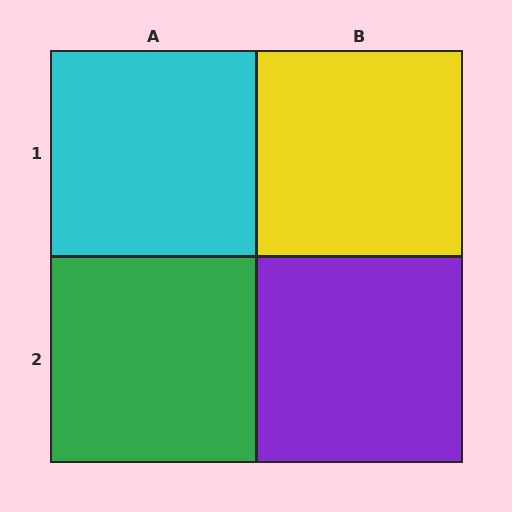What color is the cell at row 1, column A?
Cyan.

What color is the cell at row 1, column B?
Yellow.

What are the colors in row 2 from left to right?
Green, purple.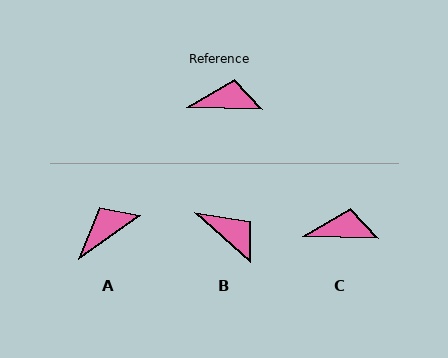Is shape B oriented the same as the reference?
No, it is off by about 41 degrees.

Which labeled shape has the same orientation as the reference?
C.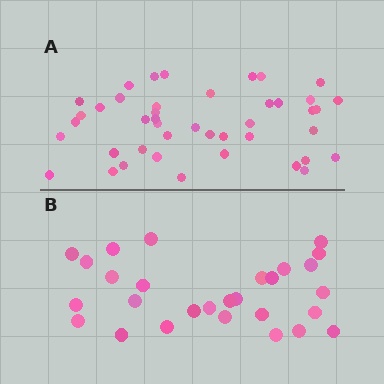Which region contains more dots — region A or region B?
Region A (the top region) has more dots.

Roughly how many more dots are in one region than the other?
Region A has approximately 15 more dots than region B.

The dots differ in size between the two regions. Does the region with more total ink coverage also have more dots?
No. Region B has more total ink coverage because its dots are larger, but region A actually contains more individual dots. Total area can be misleading — the number of items is what matters here.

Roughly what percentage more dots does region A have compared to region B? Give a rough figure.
About 55% more.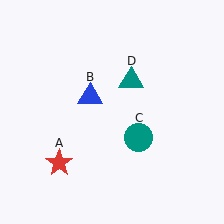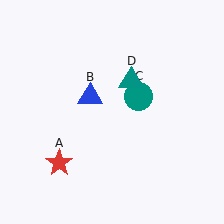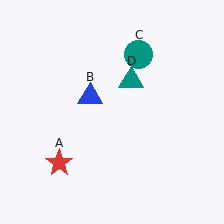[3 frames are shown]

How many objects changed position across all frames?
1 object changed position: teal circle (object C).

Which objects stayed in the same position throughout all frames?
Red star (object A) and blue triangle (object B) and teal triangle (object D) remained stationary.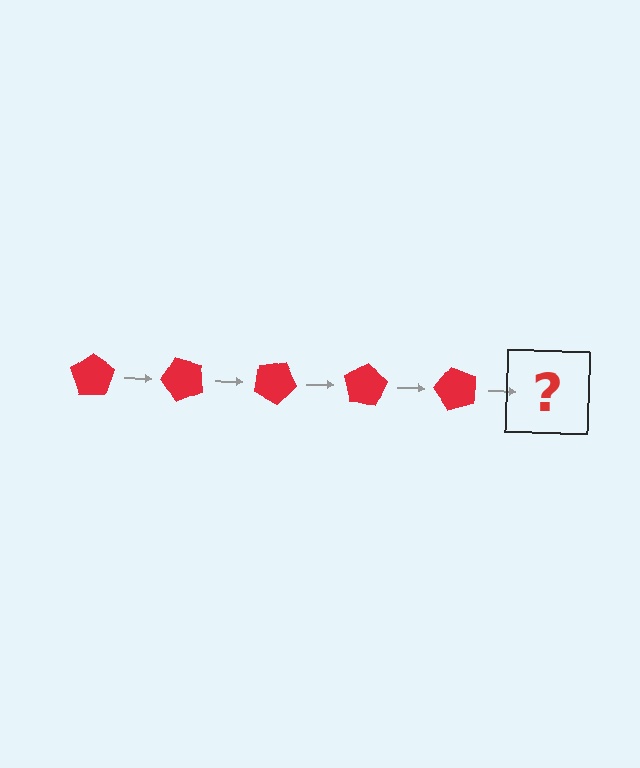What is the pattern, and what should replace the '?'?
The pattern is that the pentagon rotates 50 degrees each step. The '?' should be a red pentagon rotated 250 degrees.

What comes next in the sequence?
The next element should be a red pentagon rotated 250 degrees.